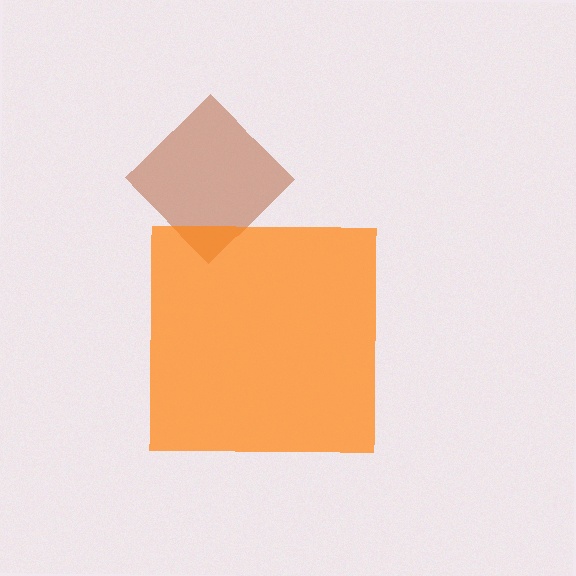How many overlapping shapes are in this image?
There are 2 overlapping shapes in the image.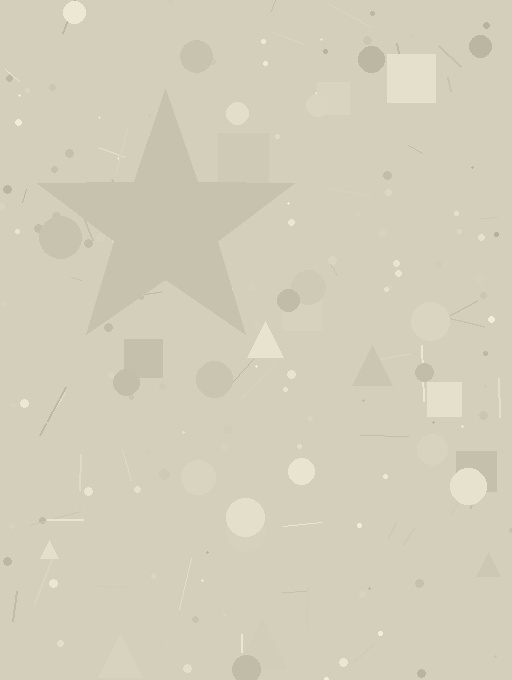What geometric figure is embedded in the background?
A star is embedded in the background.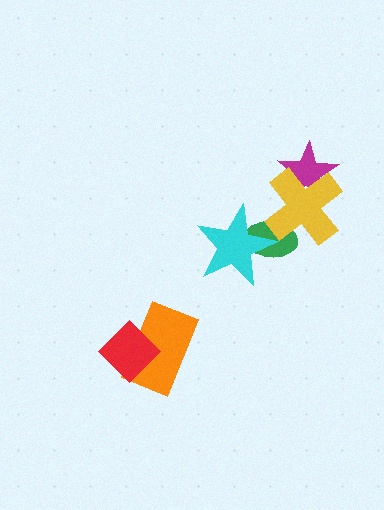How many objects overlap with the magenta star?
1 object overlaps with the magenta star.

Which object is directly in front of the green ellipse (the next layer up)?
The cyan star is directly in front of the green ellipse.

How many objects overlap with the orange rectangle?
1 object overlaps with the orange rectangle.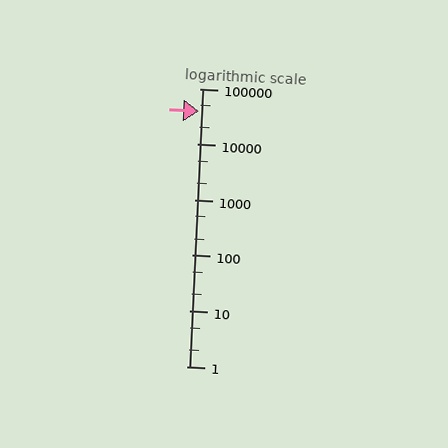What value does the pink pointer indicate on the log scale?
The pointer indicates approximately 40000.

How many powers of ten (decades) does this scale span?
The scale spans 5 decades, from 1 to 100000.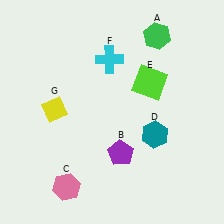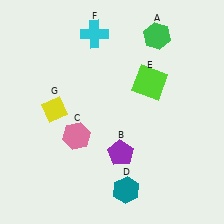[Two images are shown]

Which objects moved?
The objects that moved are: the pink hexagon (C), the teal hexagon (D), the cyan cross (F).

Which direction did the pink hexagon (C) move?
The pink hexagon (C) moved up.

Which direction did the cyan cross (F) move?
The cyan cross (F) moved up.